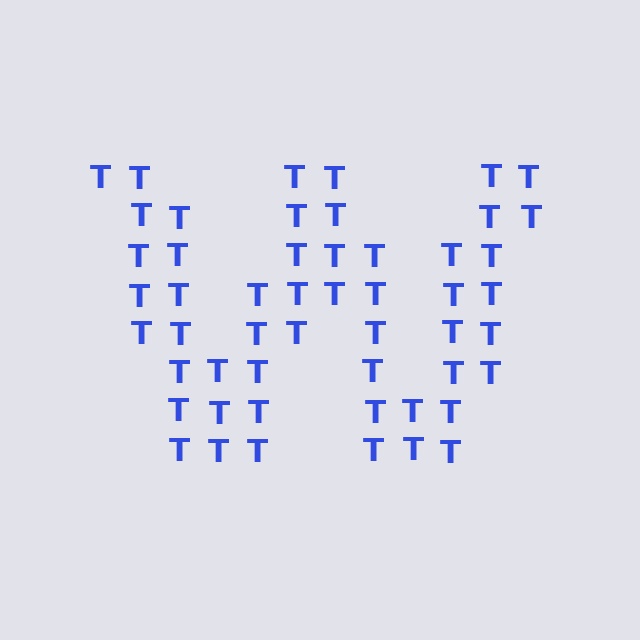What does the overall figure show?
The overall figure shows the letter W.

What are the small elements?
The small elements are letter T's.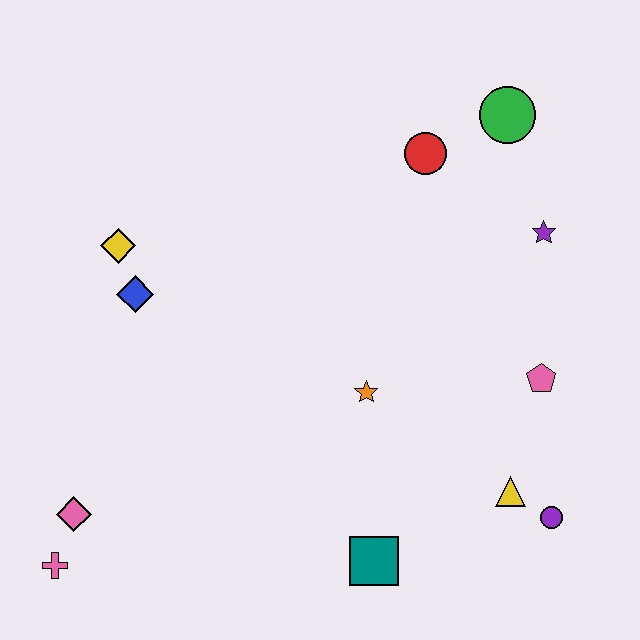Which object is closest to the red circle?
The green circle is closest to the red circle.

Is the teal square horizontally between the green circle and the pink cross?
Yes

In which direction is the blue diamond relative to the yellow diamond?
The blue diamond is below the yellow diamond.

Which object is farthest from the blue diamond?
The purple circle is farthest from the blue diamond.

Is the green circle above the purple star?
Yes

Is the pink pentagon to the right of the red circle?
Yes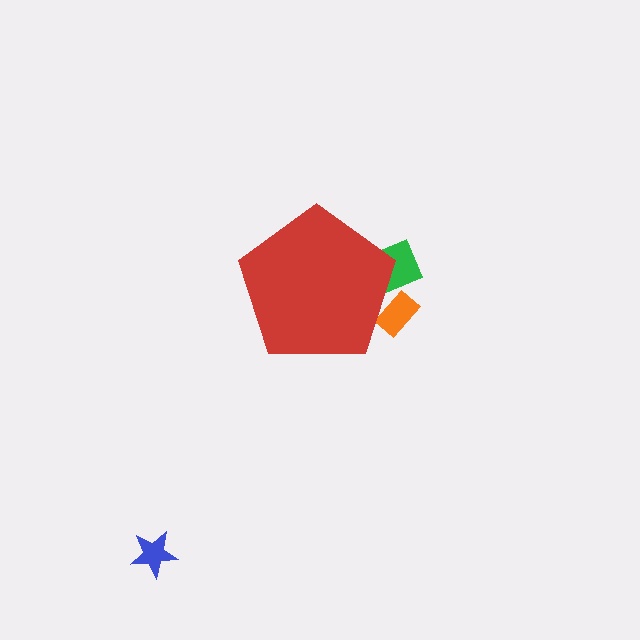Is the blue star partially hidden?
No, the blue star is fully visible.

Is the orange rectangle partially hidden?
Yes, the orange rectangle is partially hidden behind the red pentagon.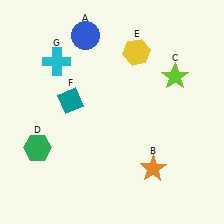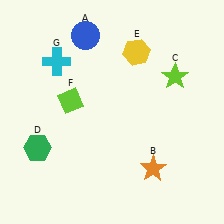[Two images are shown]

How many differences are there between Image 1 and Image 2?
There is 1 difference between the two images.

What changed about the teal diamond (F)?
In Image 1, F is teal. In Image 2, it changed to lime.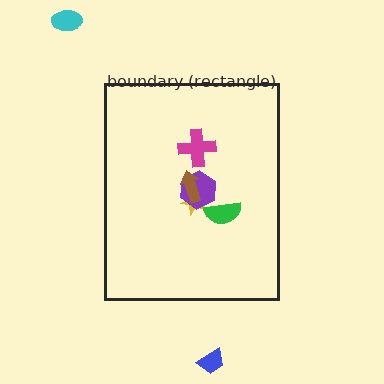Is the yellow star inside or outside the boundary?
Inside.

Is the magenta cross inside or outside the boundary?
Inside.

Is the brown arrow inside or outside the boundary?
Inside.